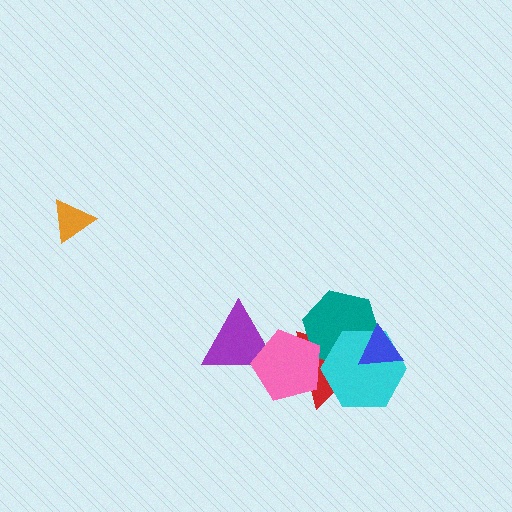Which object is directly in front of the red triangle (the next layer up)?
The teal hexagon is directly in front of the red triangle.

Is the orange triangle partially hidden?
No, no other shape covers it.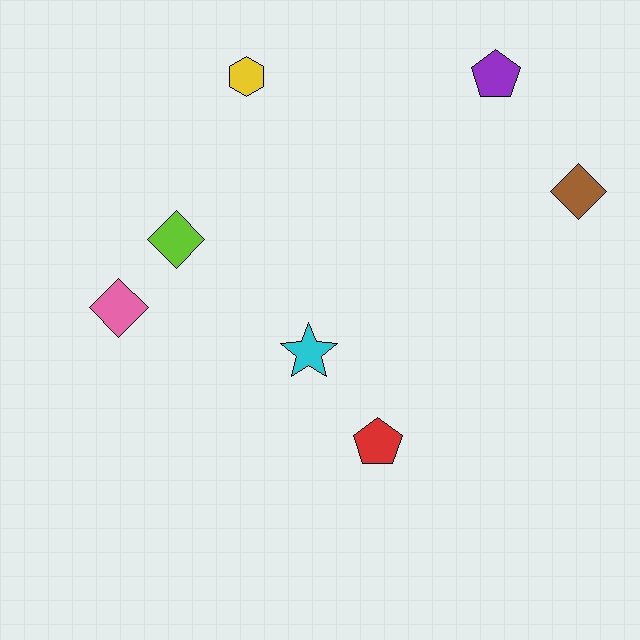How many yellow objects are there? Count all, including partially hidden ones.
There is 1 yellow object.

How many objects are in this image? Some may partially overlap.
There are 7 objects.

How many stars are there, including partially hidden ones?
There is 1 star.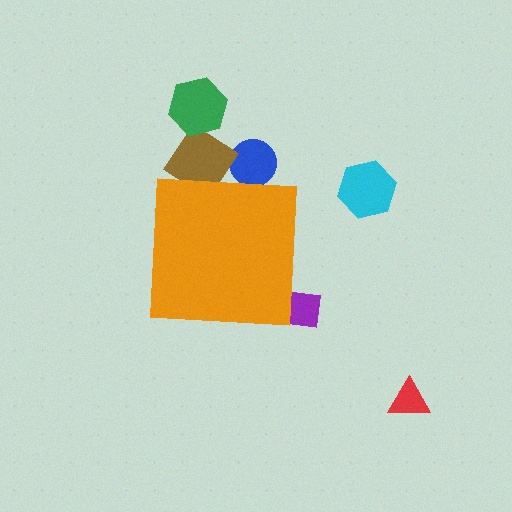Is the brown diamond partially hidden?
Yes, the brown diamond is partially hidden behind the orange square.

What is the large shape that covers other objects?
An orange square.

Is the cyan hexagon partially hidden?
No, the cyan hexagon is fully visible.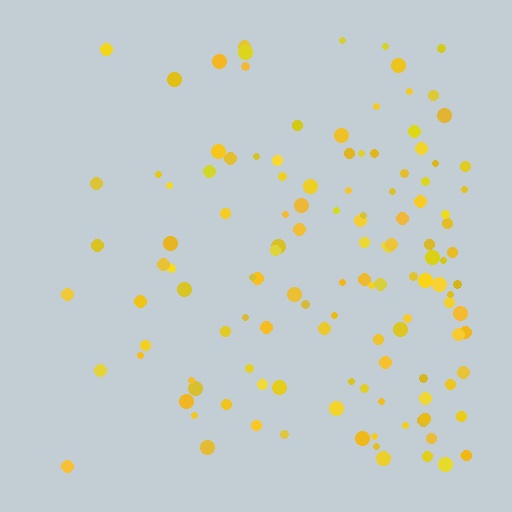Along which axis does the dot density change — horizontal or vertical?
Horizontal.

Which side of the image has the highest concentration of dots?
The right.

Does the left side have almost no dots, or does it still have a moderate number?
Still a moderate number, just noticeably fewer than the right.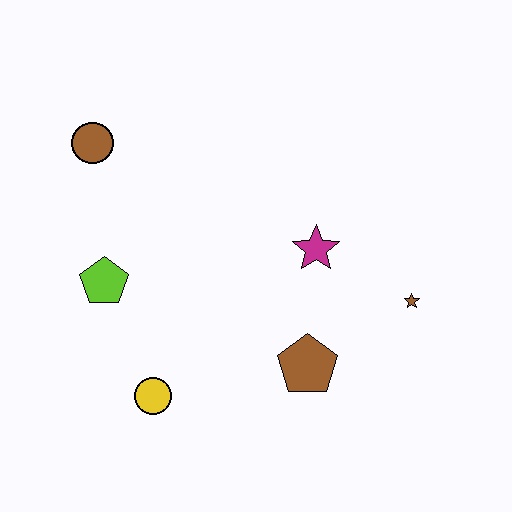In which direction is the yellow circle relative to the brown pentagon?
The yellow circle is to the left of the brown pentagon.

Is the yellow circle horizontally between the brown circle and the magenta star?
Yes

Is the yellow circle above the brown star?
No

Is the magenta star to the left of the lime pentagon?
No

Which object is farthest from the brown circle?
The brown star is farthest from the brown circle.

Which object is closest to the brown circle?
The lime pentagon is closest to the brown circle.